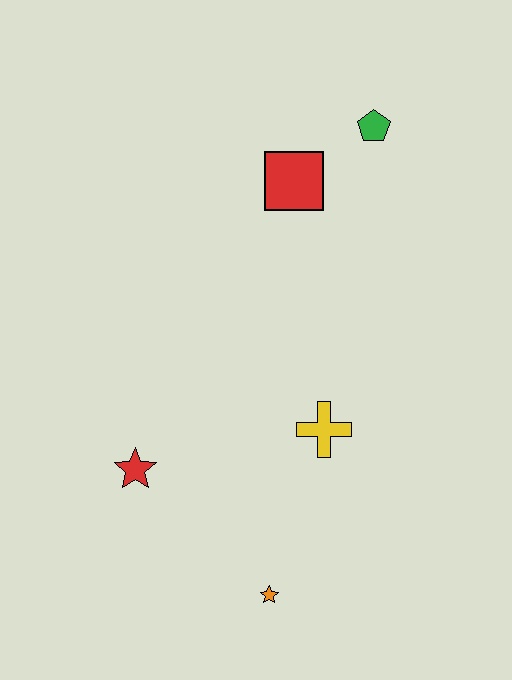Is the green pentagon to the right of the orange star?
Yes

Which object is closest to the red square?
The green pentagon is closest to the red square.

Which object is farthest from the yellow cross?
The green pentagon is farthest from the yellow cross.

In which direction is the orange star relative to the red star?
The orange star is to the right of the red star.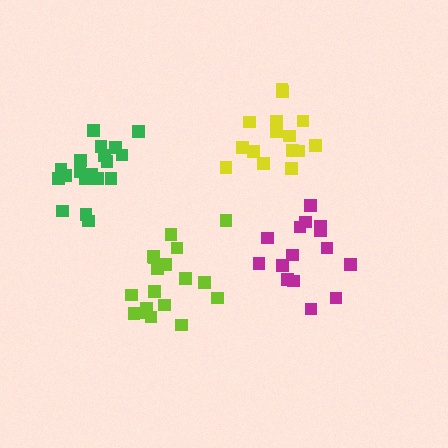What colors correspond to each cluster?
The clusters are colored: lime, green, magenta, yellow.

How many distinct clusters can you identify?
There are 4 distinct clusters.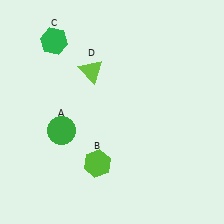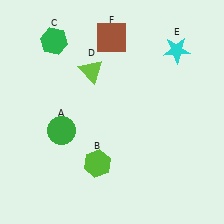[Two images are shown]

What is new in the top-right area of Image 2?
A cyan star (E) was added in the top-right area of Image 2.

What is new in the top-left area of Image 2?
A brown square (F) was added in the top-left area of Image 2.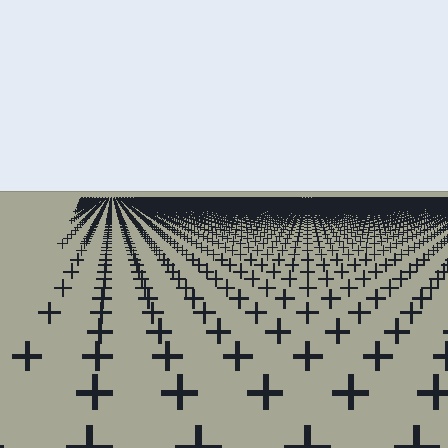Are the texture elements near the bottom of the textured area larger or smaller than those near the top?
Larger. Near the bottom, elements are closer to the viewer and appear at a bigger on-screen size.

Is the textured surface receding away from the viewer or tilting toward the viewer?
The surface is receding away from the viewer. Texture elements get smaller and denser toward the top.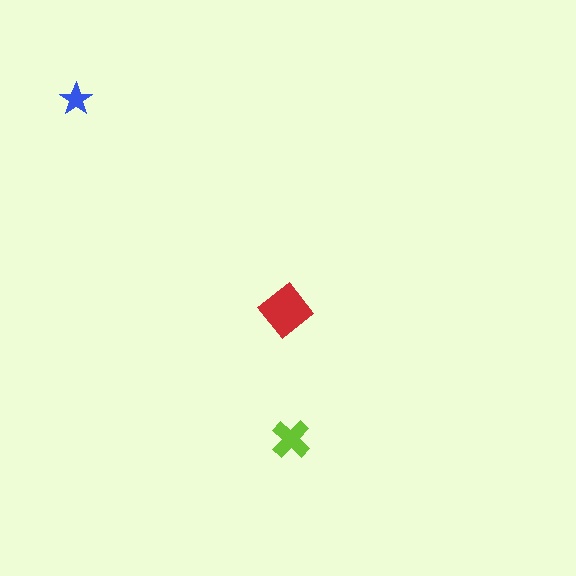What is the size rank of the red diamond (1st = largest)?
1st.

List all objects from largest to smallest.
The red diamond, the lime cross, the blue star.